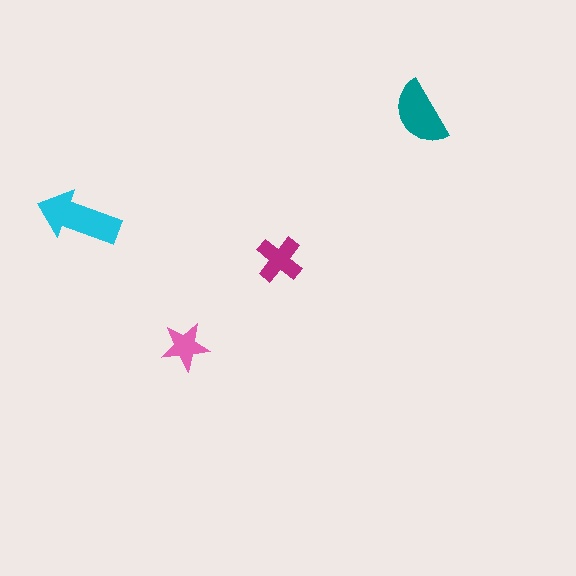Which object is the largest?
The cyan arrow.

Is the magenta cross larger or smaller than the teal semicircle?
Smaller.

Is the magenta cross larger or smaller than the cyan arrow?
Smaller.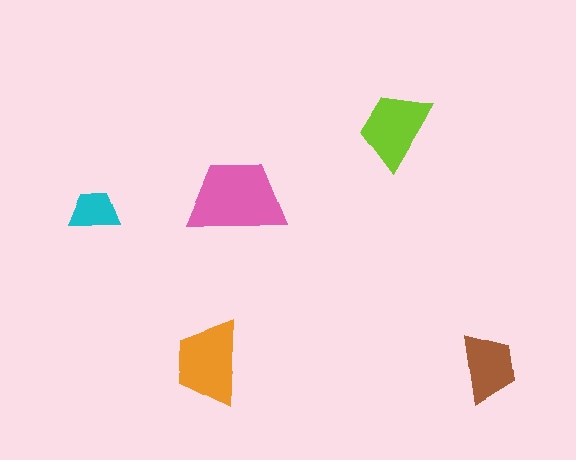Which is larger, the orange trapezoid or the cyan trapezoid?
The orange one.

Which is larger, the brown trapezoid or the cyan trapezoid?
The brown one.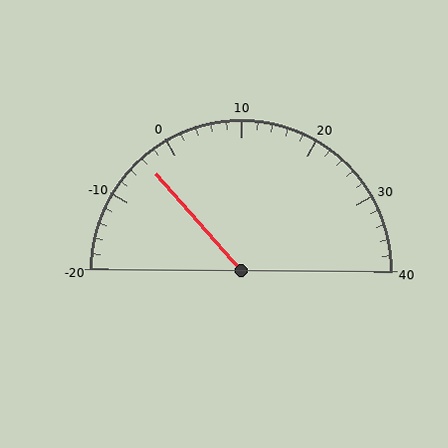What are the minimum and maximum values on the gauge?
The gauge ranges from -20 to 40.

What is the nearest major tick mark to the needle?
The nearest major tick mark is 0.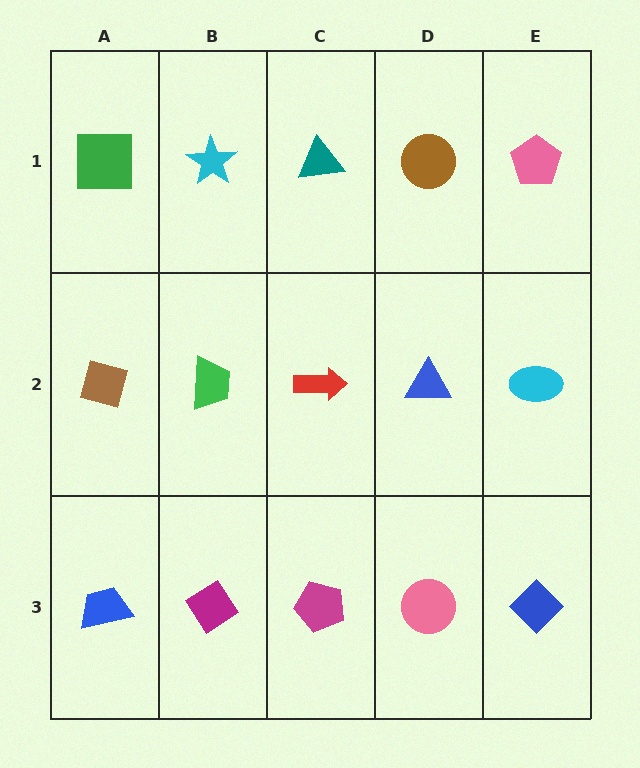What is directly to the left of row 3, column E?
A pink circle.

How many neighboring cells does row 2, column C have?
4.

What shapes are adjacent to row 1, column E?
A cyan ellipse (row 2, column E), a brown circle (row 1, column D).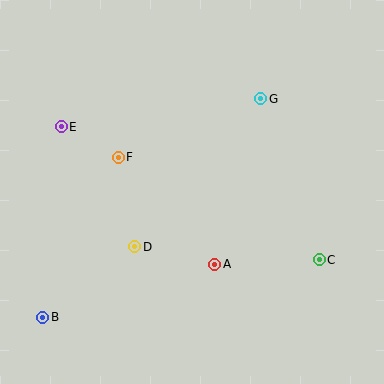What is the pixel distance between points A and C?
The distance between A and C is 105 pixels.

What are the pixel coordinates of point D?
Point D is at (135, 247).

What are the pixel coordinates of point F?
Point F is at (118, 157).